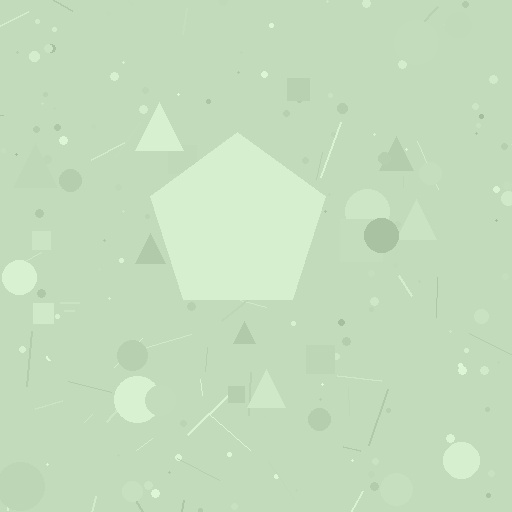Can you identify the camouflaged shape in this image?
The camouflaged shape is a pentagon.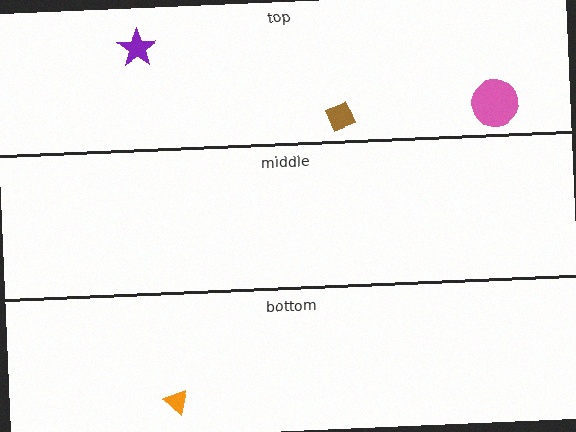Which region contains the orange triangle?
The bottom region.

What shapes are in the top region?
The pink circle, the brown diamond, the purple star.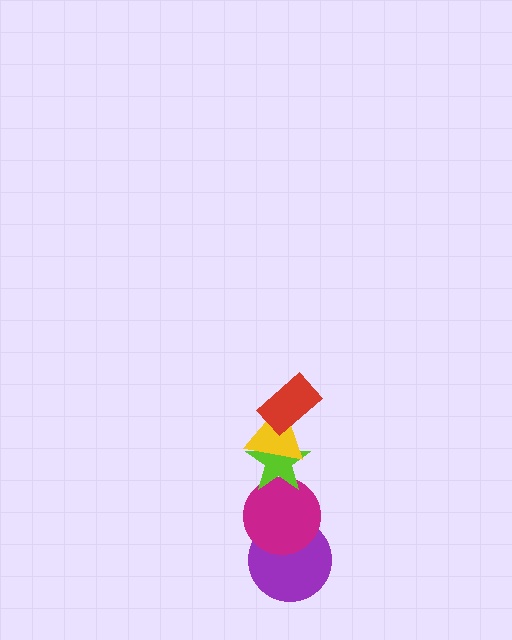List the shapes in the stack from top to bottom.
From top to bottom: the red rectangle, the yellow triangle, the lime star, the magenta circle, the purple circle.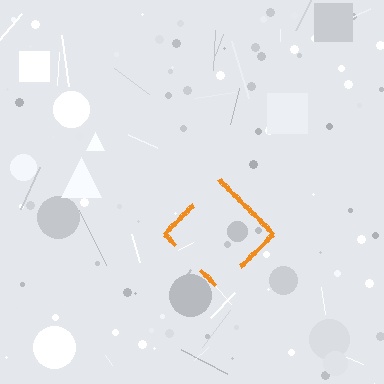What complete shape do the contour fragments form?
The contour fragments form a diamond.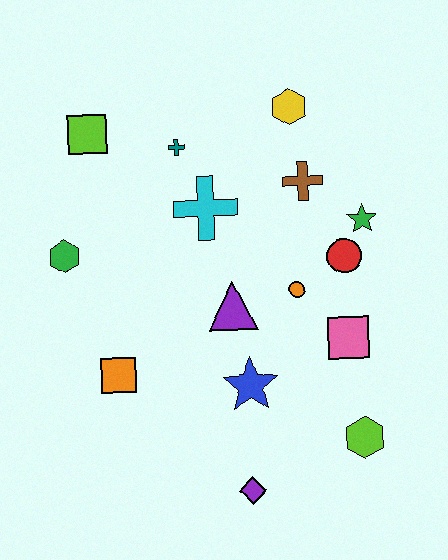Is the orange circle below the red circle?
Yes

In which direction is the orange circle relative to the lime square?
The orange circle is to the right of the lime square.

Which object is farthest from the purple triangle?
The lime square is farthest from the purple triangle.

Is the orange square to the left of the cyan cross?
Yes